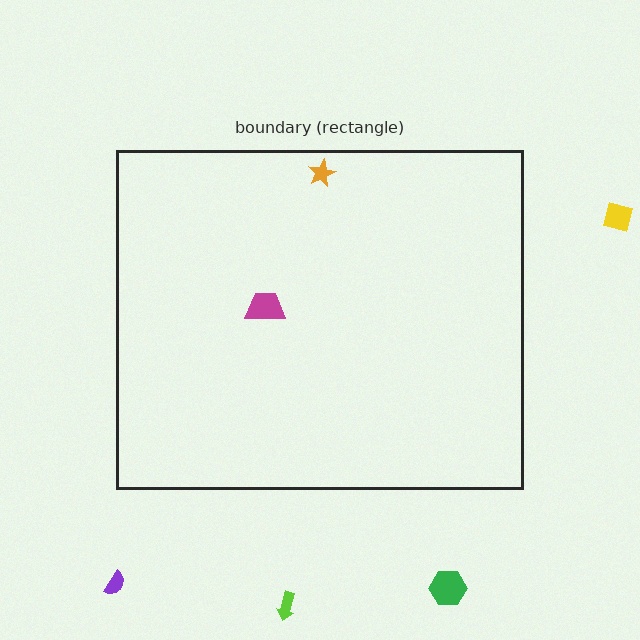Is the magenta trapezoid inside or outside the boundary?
Inside.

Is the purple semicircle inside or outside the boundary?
Outside.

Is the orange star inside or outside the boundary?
Inside.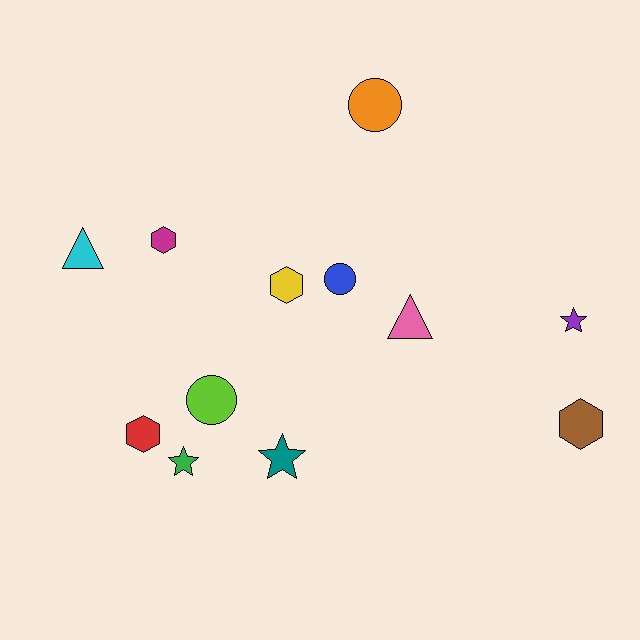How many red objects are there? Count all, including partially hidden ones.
There is 1 red object.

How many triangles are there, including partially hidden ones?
There are 2 triangles.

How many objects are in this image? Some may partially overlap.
There are 12 objects.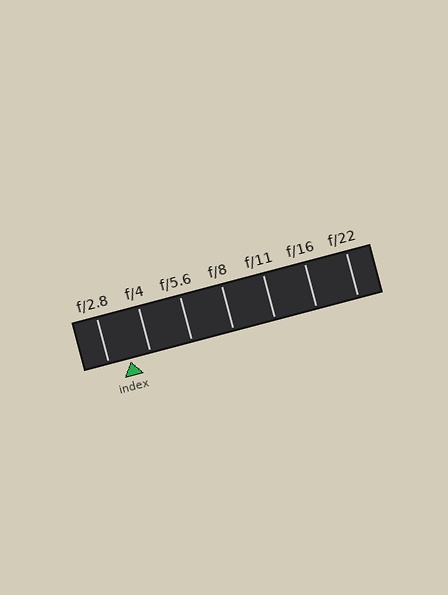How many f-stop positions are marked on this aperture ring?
There are 7 f-stop positions marked.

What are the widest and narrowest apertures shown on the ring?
The widest aperture shown is f/2.8 and the narrowest is f/22.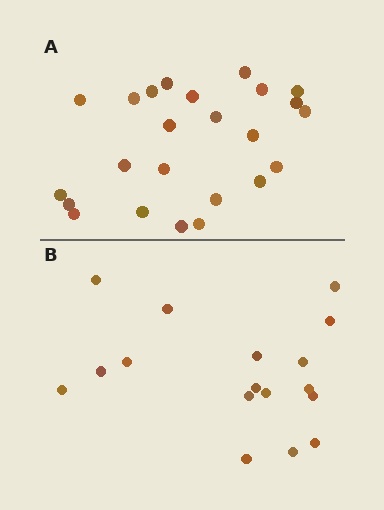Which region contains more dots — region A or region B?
Region A (the top region) has more dots.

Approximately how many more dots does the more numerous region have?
Region A has roughly 8 or so more dots than region B.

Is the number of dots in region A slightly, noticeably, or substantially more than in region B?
Region A has noticeably more, but not dramatically so. The ratio is roughly 1.4 to 1.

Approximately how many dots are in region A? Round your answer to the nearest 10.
About 20 dots. (The exact count is 24, which rounds to 20.)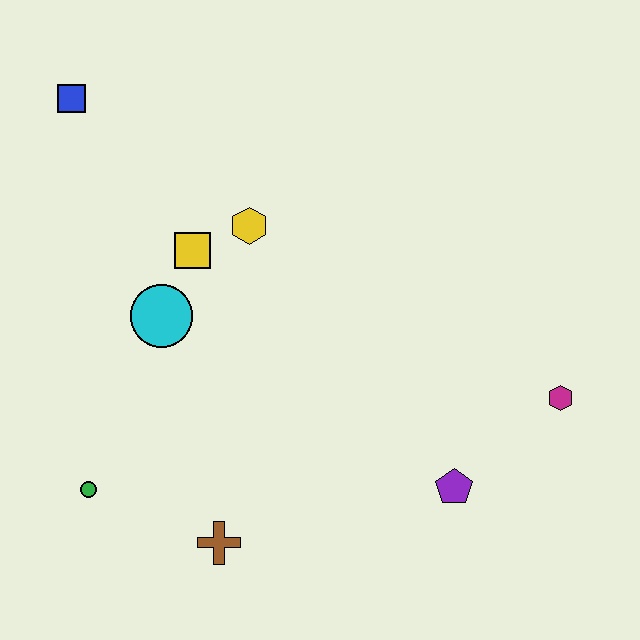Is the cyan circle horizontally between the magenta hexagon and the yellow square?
No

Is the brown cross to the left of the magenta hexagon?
Yes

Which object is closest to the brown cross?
The green circle is closest to the brown cross.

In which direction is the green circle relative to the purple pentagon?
The green circle is to the left of the purple pentagon.